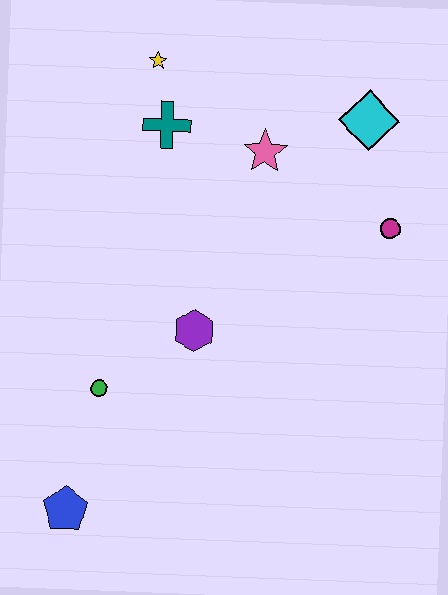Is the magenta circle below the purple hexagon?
No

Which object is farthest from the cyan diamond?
The blue pentagon is farthest from the cyan diamond.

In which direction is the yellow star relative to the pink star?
The yellow star is to the left of the pink star.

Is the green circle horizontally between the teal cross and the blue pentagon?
Yes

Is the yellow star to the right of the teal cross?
No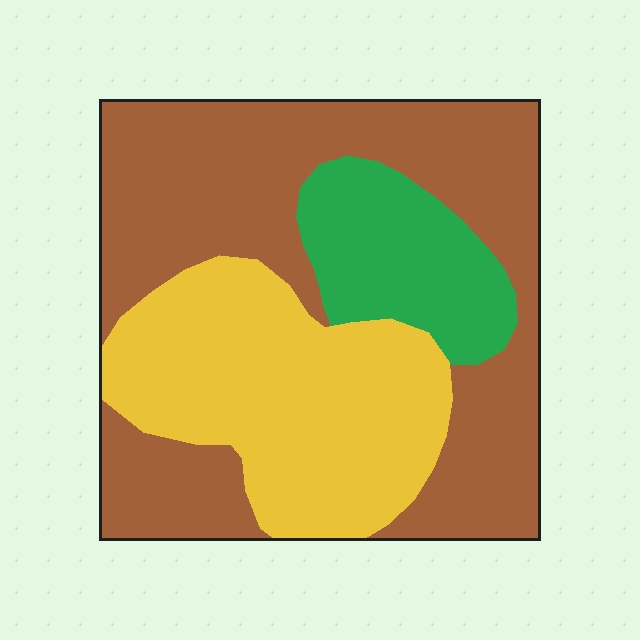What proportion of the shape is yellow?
Yellow covers about 35% of the shape.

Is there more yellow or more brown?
Brown.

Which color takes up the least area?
Green, at roughly 15%.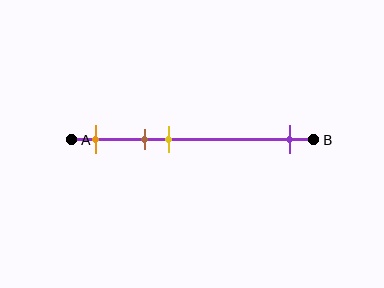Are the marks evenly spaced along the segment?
No, the marks are not evenly spaced.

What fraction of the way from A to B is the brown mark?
The brown mark is approximately 30% (0.3) of the way from A to B.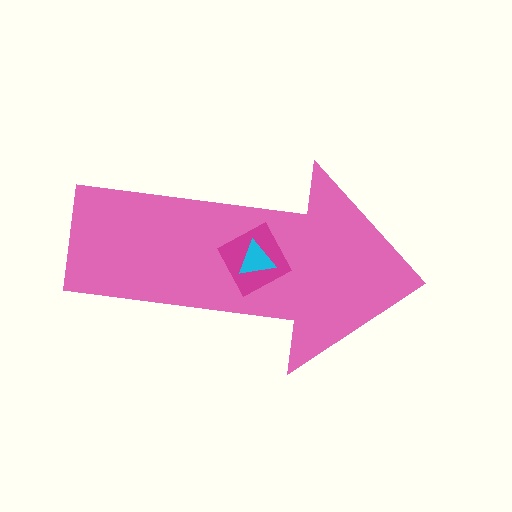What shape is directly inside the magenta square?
The cyan triangle.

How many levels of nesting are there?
3.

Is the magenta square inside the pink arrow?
Yes.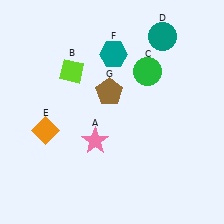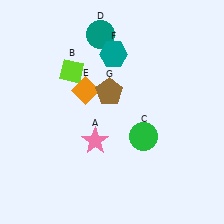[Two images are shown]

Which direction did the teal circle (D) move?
The teal circle (D) moved left.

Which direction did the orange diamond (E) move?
The orange diamond (E) moved right.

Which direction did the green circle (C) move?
The green circle (C) moved down.